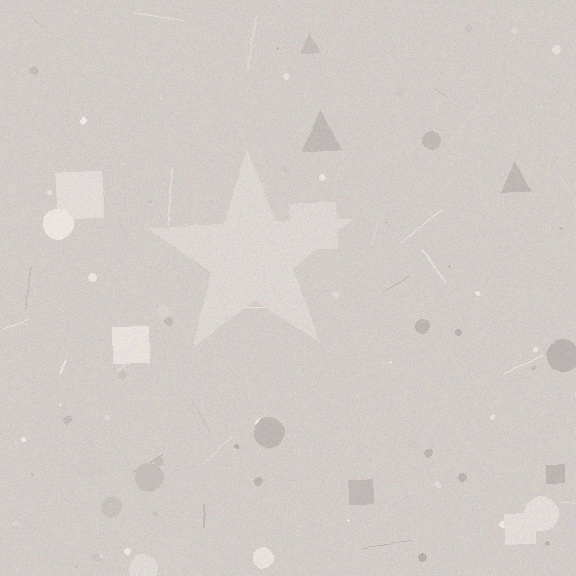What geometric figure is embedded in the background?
A star is embedded in the background.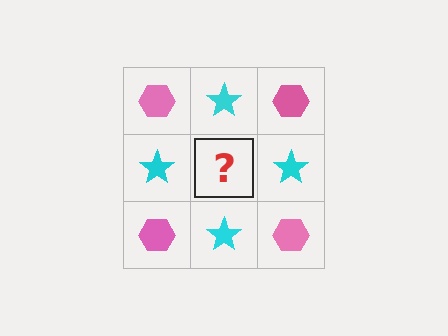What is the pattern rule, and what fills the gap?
The rule is that it alternates pink hexagon and cyan star in a checkerboard pattern. The gap should be filled with a pink hexagon.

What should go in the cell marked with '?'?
The missing cell should contain a pink hexagon.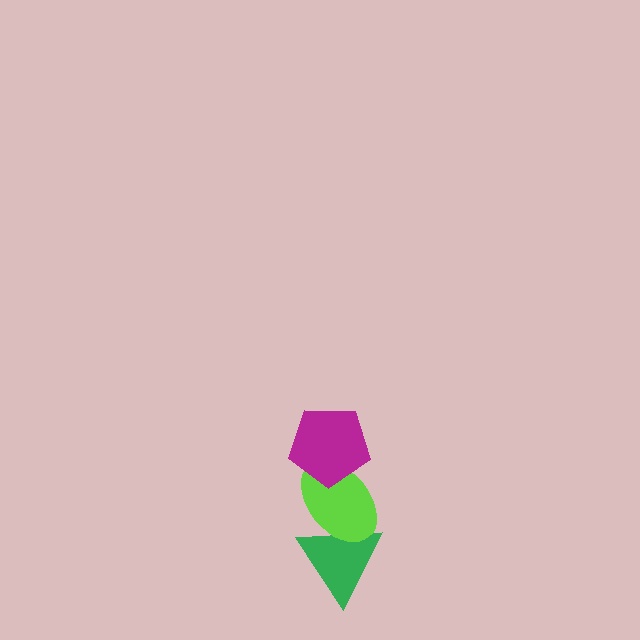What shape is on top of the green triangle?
The lime ellipse is on top of the green triangle.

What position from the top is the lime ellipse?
The lime ellipse is 2nd from the top.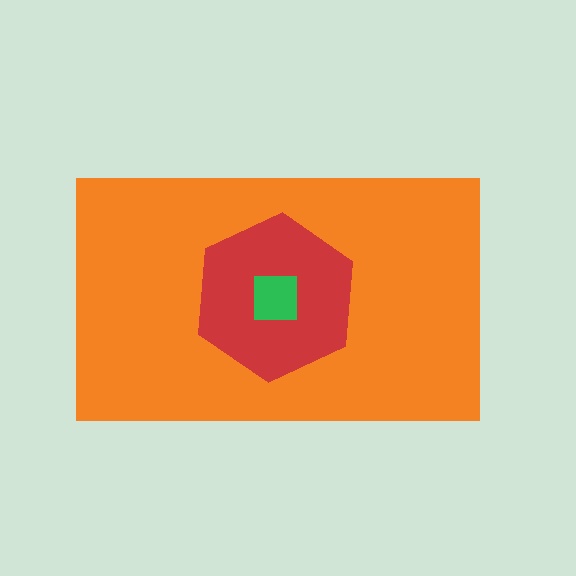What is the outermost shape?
The orange rectangle.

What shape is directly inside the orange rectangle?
The red hexagon.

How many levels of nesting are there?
3.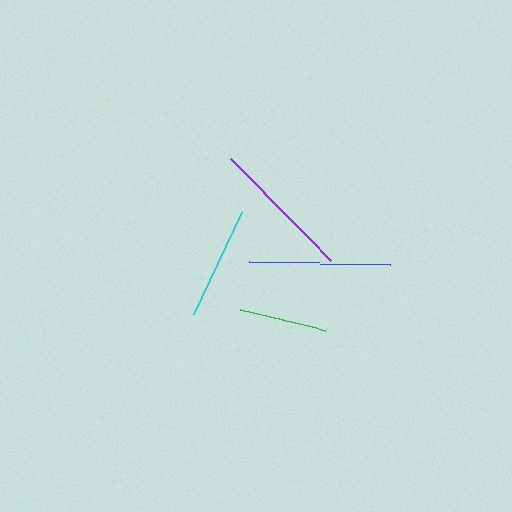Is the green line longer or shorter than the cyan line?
The cyan line is longer than the green line.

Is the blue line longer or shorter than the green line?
The blue line is longer than the green line.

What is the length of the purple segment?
The purple segment is approximately 143 pixels long.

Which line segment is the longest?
The purple line is the longest at approximately 143 pixels.